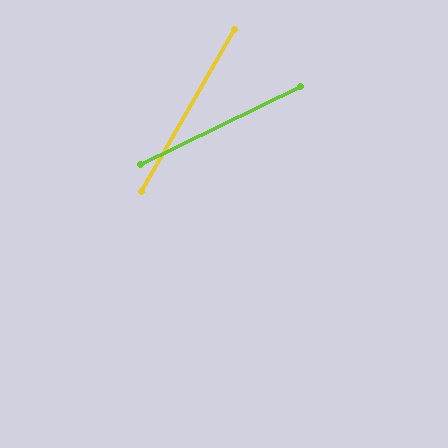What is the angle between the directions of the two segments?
Approximately 34 degrees.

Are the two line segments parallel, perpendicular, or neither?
Neither parallel nor perpendicular — they differ by about 34°.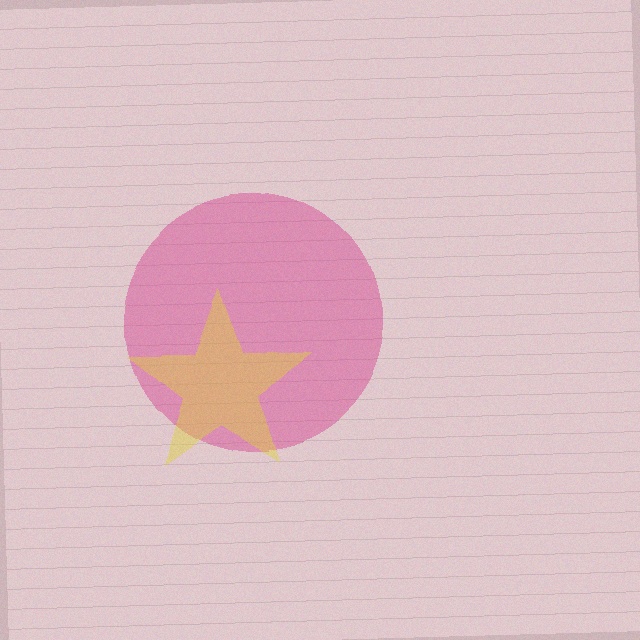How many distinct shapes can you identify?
There are 2 distinct shapes: a magenta circle, a yellow star.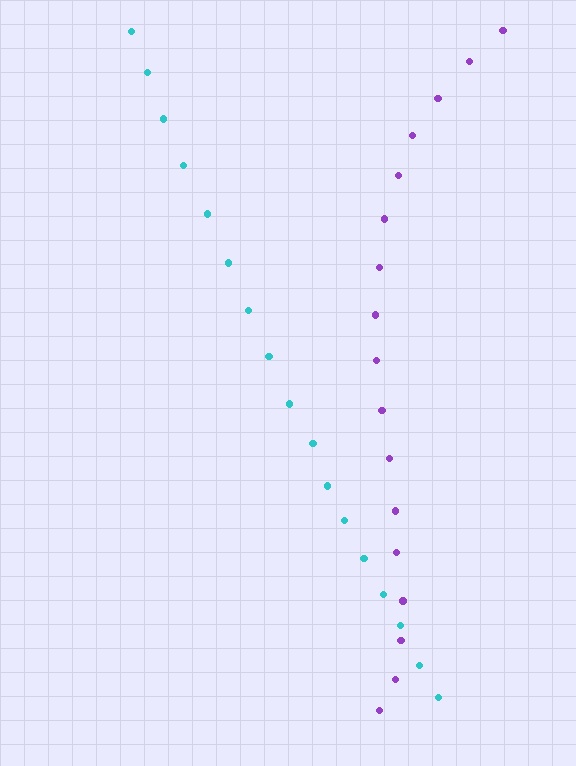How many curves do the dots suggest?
There are 2 distinct paths.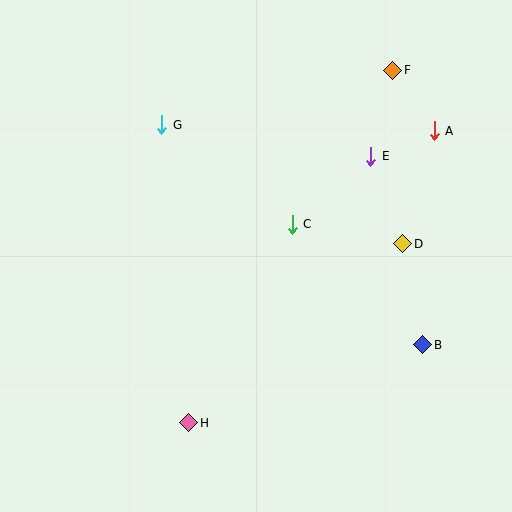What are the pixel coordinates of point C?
Point C is at (292, 224).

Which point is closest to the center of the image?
Point C at (292, 224) is closest to the center.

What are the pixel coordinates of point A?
Point A is at (434, 131).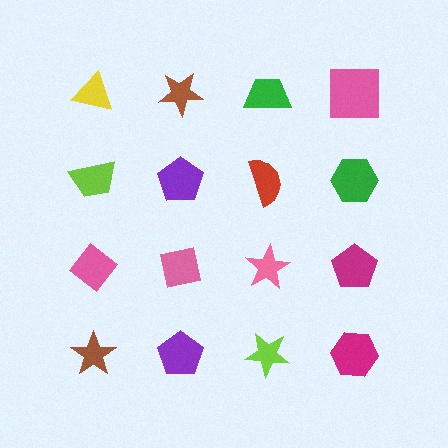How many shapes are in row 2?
4 shapes.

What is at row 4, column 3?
A lime star.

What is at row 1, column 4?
A pink square.